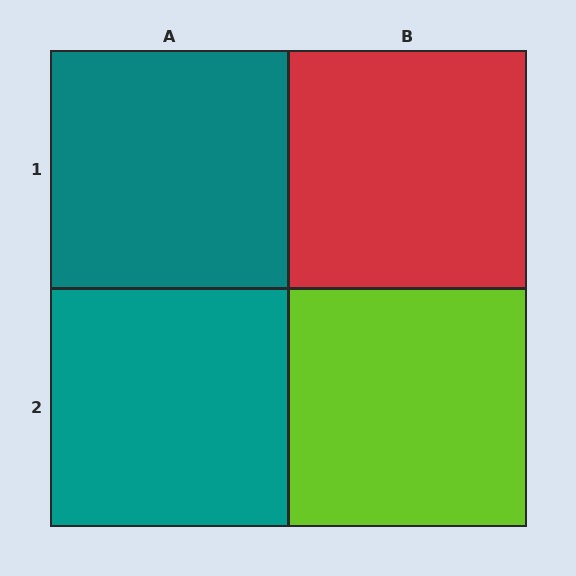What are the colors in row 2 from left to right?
Teal, lime.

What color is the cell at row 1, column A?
Teal.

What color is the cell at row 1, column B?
Red.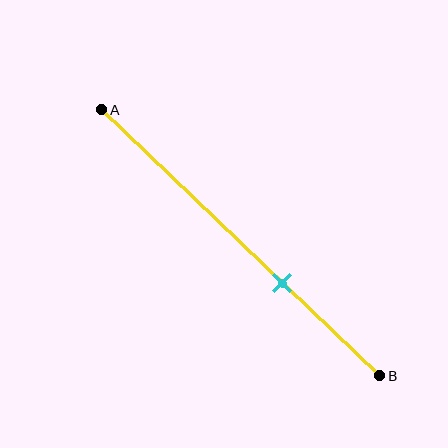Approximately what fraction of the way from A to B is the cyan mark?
The cyan mark is approximately 65% of the way from A to B.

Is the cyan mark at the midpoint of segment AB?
No, the mark is at about 65% from A, not at the 50% midpoint.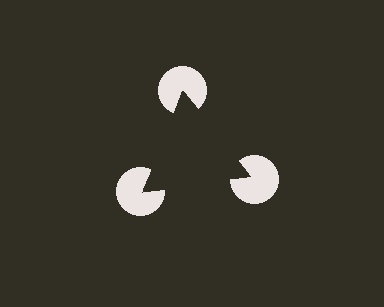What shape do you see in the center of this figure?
An illusory triangle — its edges are inferred from the aligned wedge cuts in the pac-man discs, not physically drawn.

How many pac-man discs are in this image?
There are 3 — one at each vertex of the illusory triangle.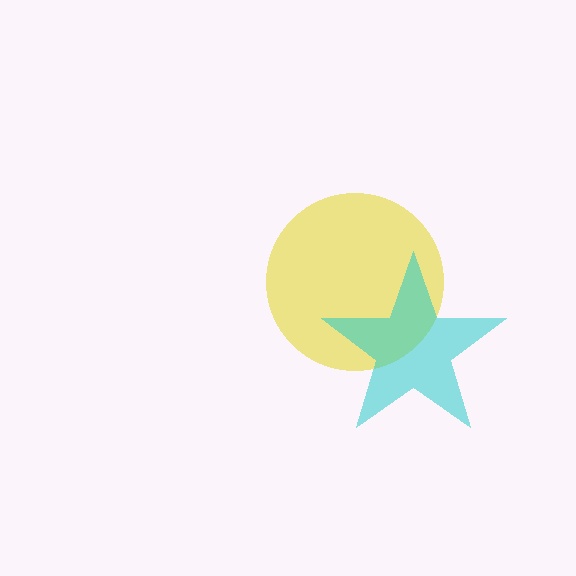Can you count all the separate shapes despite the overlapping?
Yes, there are 2 separate shapes.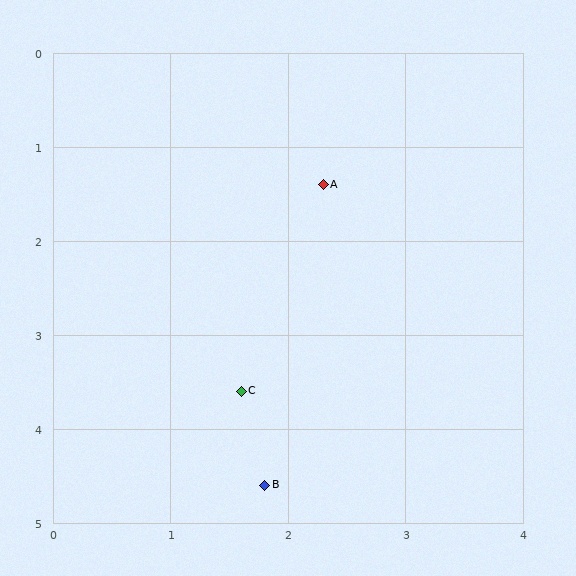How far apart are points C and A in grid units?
Points C and A are about 2.3 grid units apart.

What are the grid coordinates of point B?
Point B is at approximately (1.8, 4.6).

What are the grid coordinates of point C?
Point C is at approximately (1.6, 3.6).